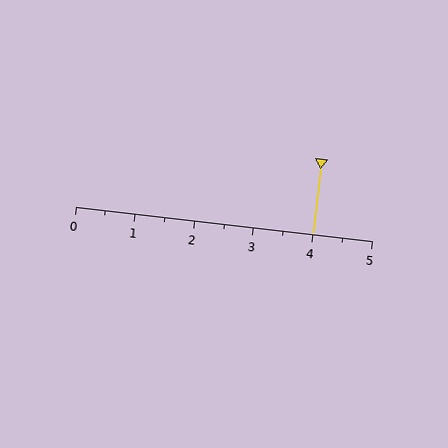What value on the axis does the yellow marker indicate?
The marker indicates approximately 4.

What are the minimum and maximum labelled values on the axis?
The axis runs from 0 to 5.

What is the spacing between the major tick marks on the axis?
The major ticks are spaced 1 apart.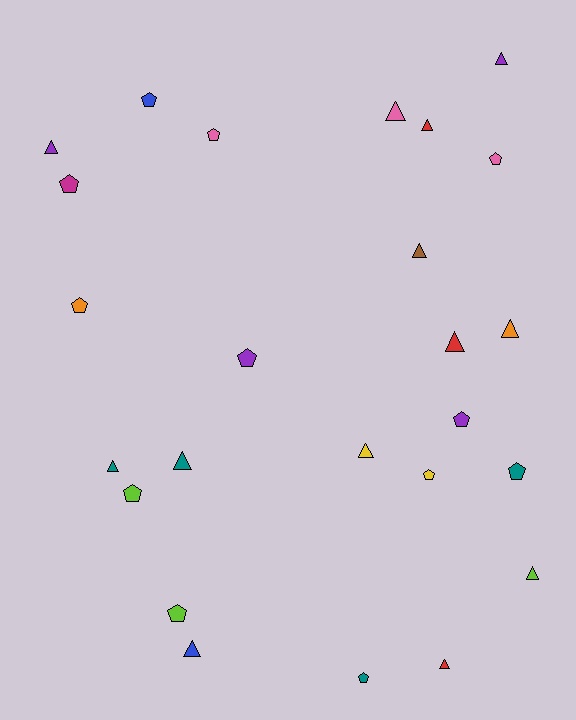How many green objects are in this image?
There are no green objects.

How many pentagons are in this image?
There are 12 pentagons.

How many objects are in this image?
There are 25 objects.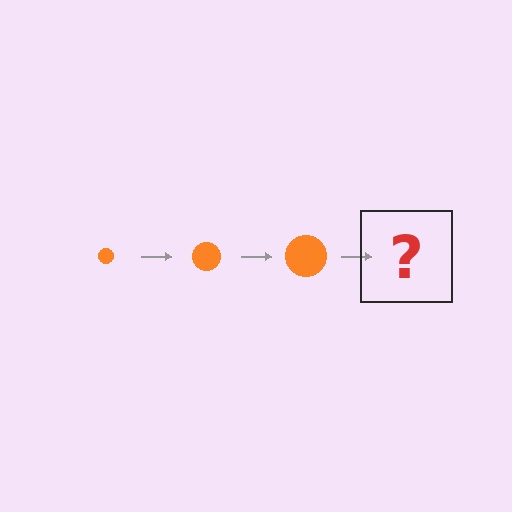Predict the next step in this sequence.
The next step is an orange circle, larger than the previous one.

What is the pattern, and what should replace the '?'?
The pattern is that the circle gets progressively larger each step. The '?' should be an orange circle, larger than the previous one.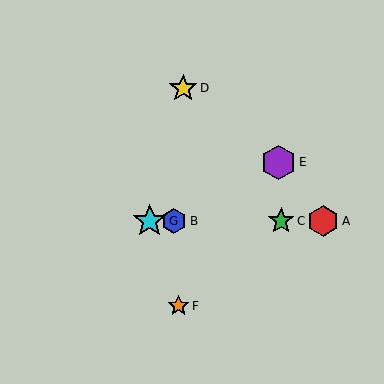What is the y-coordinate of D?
Object D is at y≈88.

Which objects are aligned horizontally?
Objects A, B, C, G are aligned horizontally.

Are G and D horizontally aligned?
No, G is at y≈221 and D is at y≈88.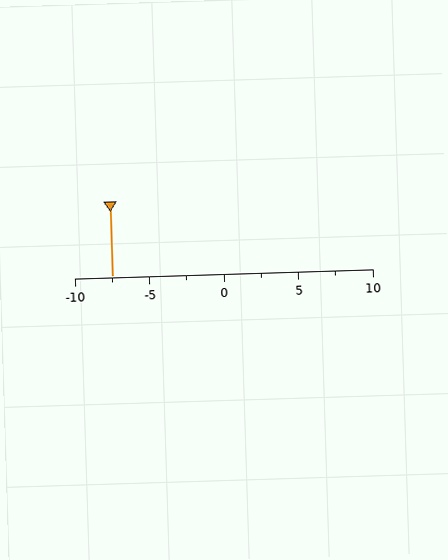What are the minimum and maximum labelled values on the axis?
The axis runs from -10 to 10.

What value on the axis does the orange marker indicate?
The marker indicates approximately -7.5.